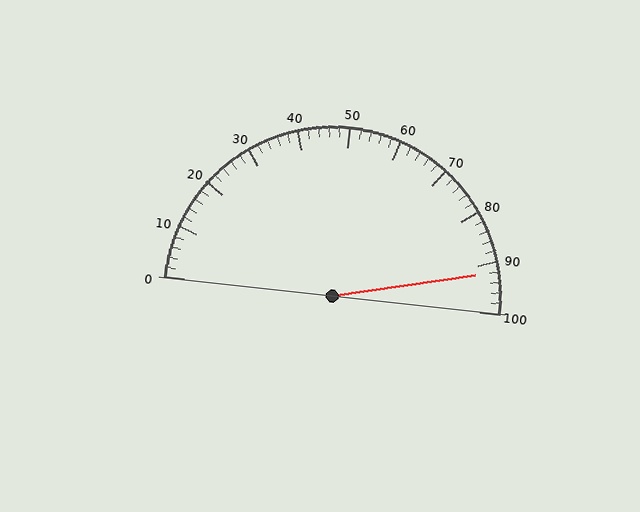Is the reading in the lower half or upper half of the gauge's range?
The reading is in the upper half of the range (0 to 100).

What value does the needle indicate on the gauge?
The needle indicates approximately 92.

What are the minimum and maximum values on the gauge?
The gauge ranges from 0 to 100.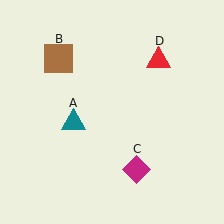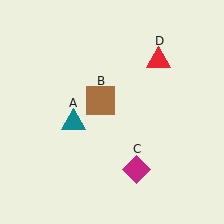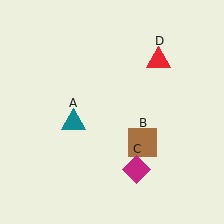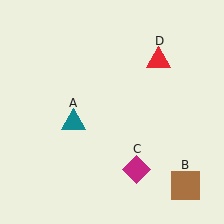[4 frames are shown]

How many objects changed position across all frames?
1 object changed position: brown square (object B).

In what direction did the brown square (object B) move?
The brown square (object B) moved down and to the right.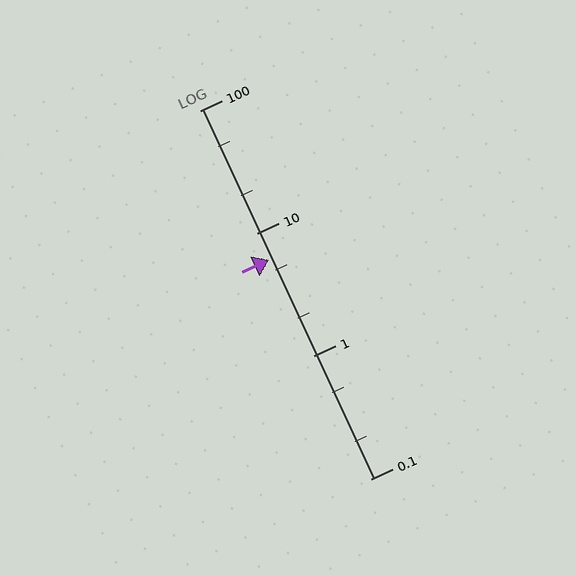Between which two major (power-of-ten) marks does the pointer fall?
The pointer is between 1 and 10.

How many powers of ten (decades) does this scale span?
The scale spans 3 decades, from 0.1 to 100.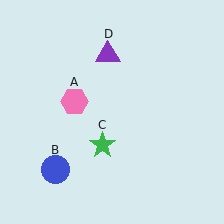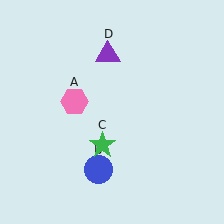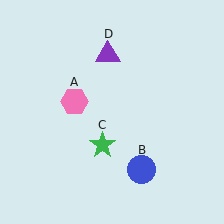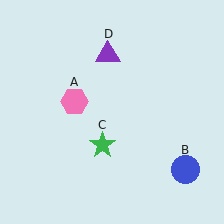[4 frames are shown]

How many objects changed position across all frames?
1 object changed position: blue circle (object B).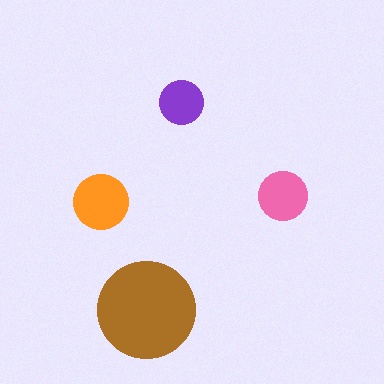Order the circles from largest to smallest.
the brown one, the orange one, the pink one, the purple one.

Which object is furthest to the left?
The orange circle is leftmost.